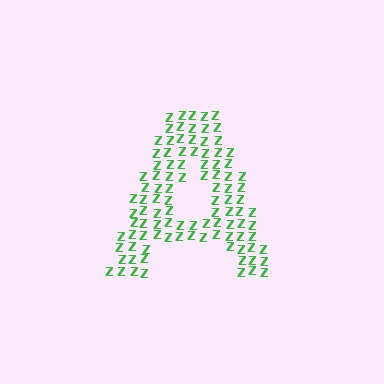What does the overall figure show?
The overall figure shows the letter A.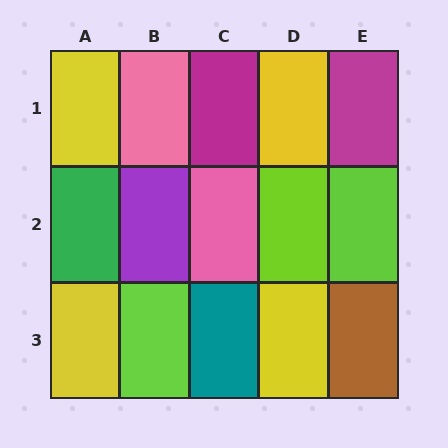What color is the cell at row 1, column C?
Magenta.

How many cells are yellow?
4 cells are yellow.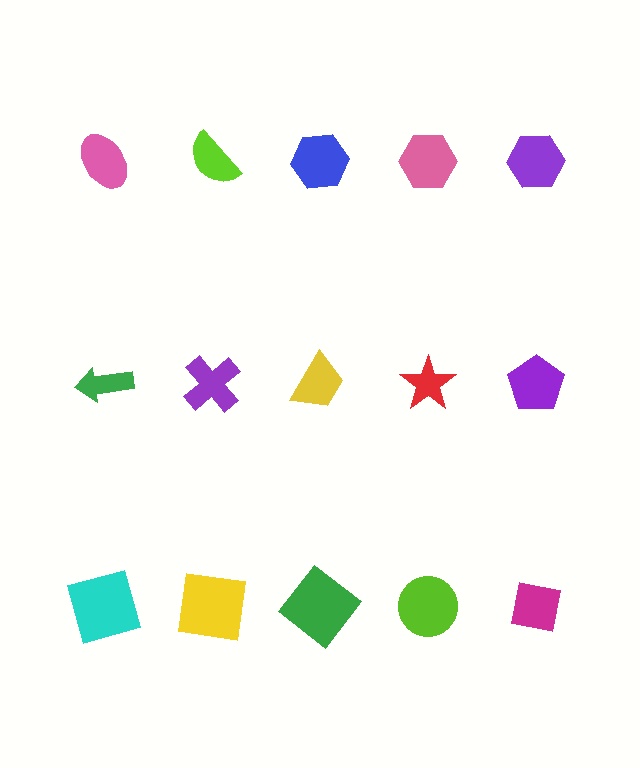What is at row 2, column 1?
A green arrow.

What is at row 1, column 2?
A lime semicircle.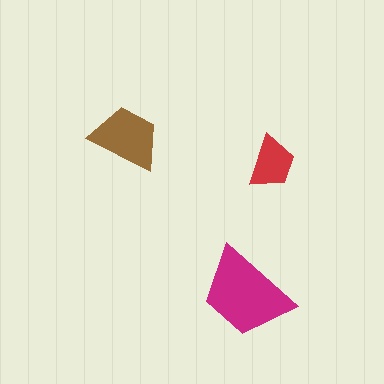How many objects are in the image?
There are 3 objects in the image.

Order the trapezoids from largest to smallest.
the magenta one, the brown one, the red one.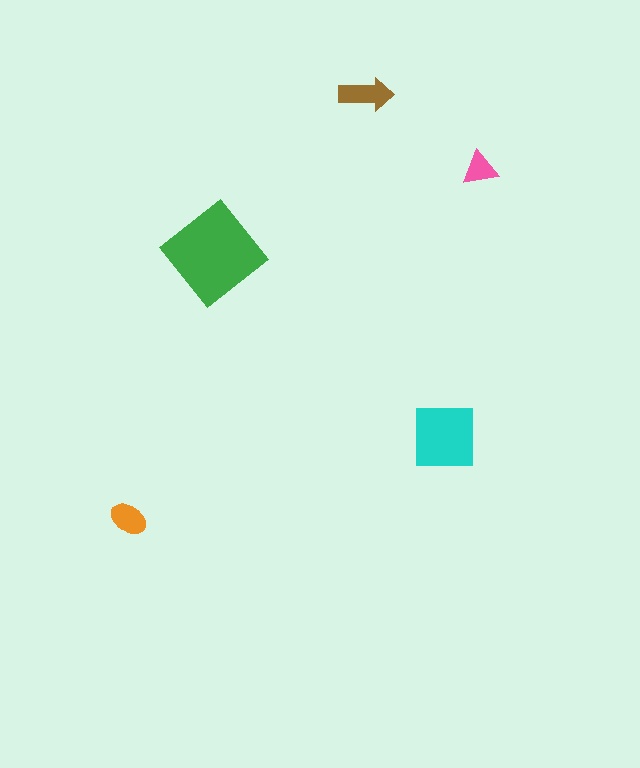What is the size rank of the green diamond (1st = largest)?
1st.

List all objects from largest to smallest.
The green diamond, the cyan square, the brown arrow, the orange ellipse, the pink triangle.